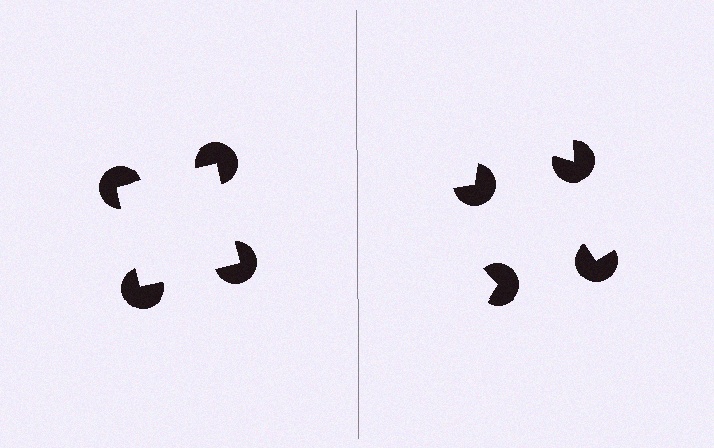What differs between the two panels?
The pac-man discs are positioned identically on both sides; only the wedge orientations differ. On the left they align to a square; on the right they are misaligned.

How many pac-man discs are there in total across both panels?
8 — 4 on each side.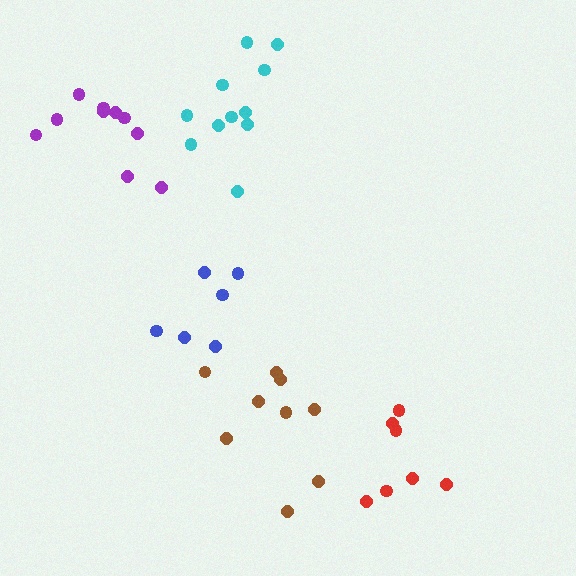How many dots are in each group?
Group 1: 10 dots, Group 2: 9 dots, Group 3: 7 dots, Group 4: 6 dots, Group 5: 11 dots (43 total).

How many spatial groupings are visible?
There are 5 spatial groupings.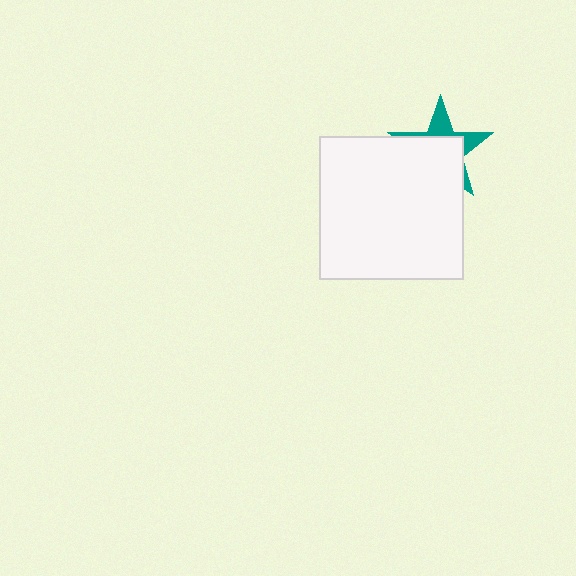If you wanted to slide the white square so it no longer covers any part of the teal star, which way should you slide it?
Slide it down — that is the most direct way to separate the two shapes.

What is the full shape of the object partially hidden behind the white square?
The partially hidden object is a teal star.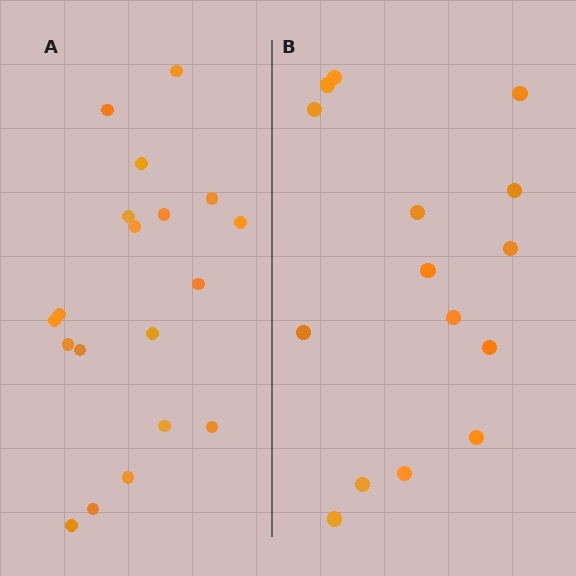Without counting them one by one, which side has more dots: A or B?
Region A (the left region) has more dots.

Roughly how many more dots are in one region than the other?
Region A has about 4 more dots than region B.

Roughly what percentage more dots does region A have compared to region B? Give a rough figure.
About 25% more.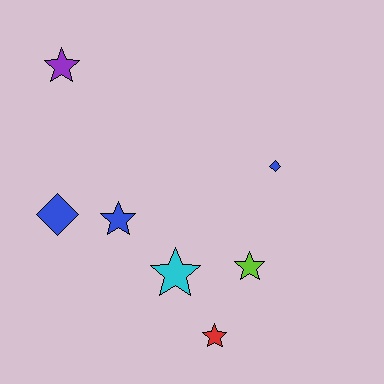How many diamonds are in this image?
There are 2 diamonds.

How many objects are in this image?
There are 7 objects.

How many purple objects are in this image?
There is 1 purple object.